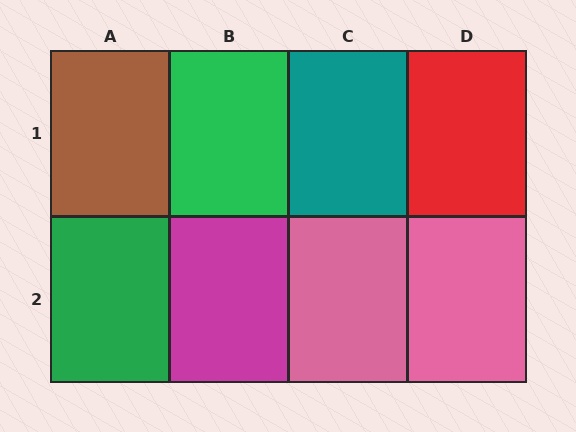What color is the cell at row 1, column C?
Teal.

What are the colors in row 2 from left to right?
Green, magenta, pink, pink.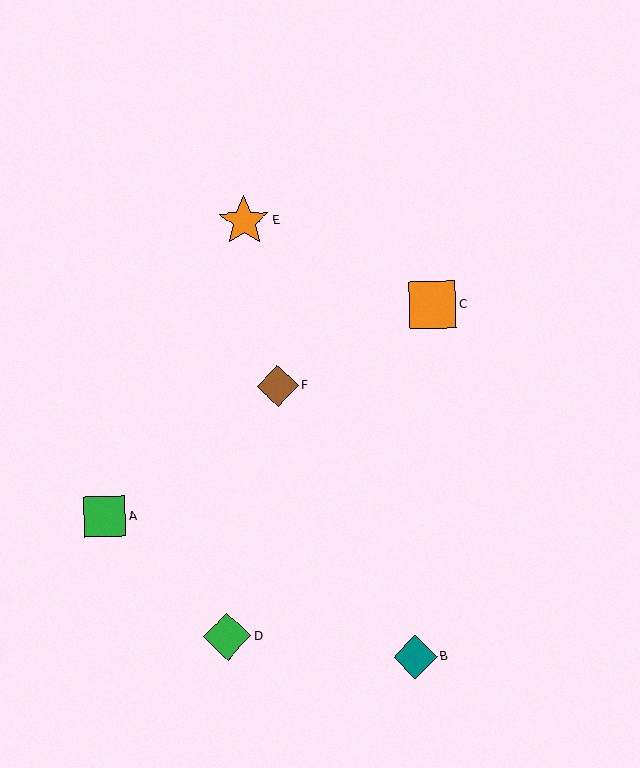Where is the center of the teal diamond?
The center of the teal diamond is at (415, 657).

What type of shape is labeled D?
Shape D is a green diamond.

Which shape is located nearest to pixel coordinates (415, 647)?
The teal diamond (labeled B) at (415, 657) is nearest to that location.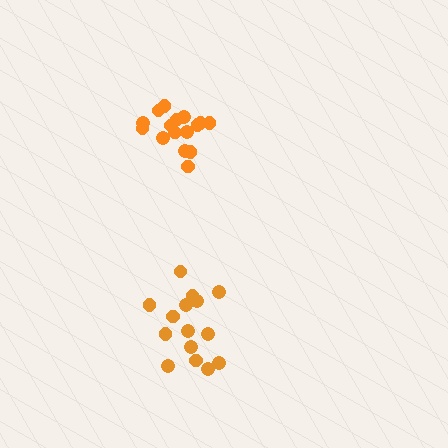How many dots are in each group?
Group 1: 16 dots, Group 2: 15 dots (31 total).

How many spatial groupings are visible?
There are 2 spatial groupings.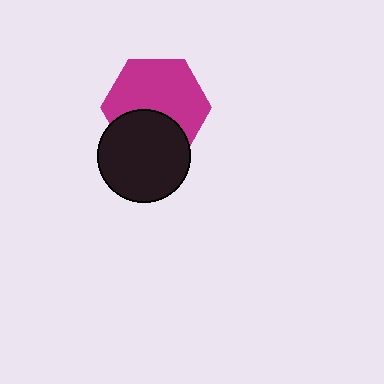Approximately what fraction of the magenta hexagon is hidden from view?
Roughly 35% of the magenta hexagon is hidden behind the black circle.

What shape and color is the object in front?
The object in front is a black circle.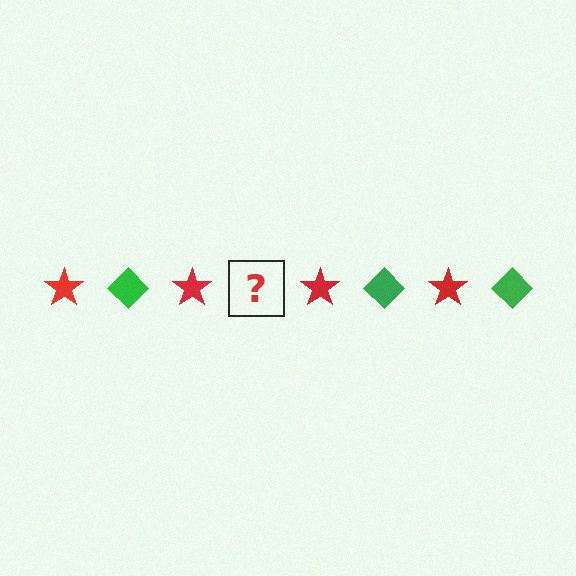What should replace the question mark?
The question mark should be replaced with a green diamond.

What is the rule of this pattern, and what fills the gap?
The rule is that the pattern alternates between red star and green diamond. The gap should be filled with a green diamond.